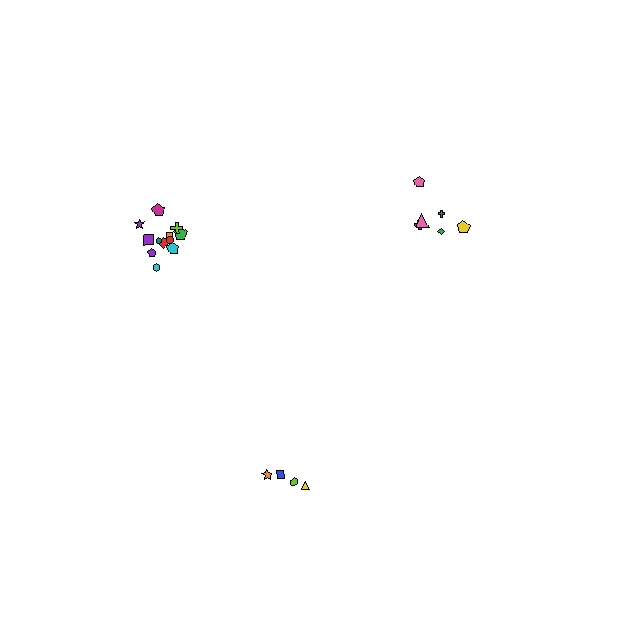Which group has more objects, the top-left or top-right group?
The top-left group.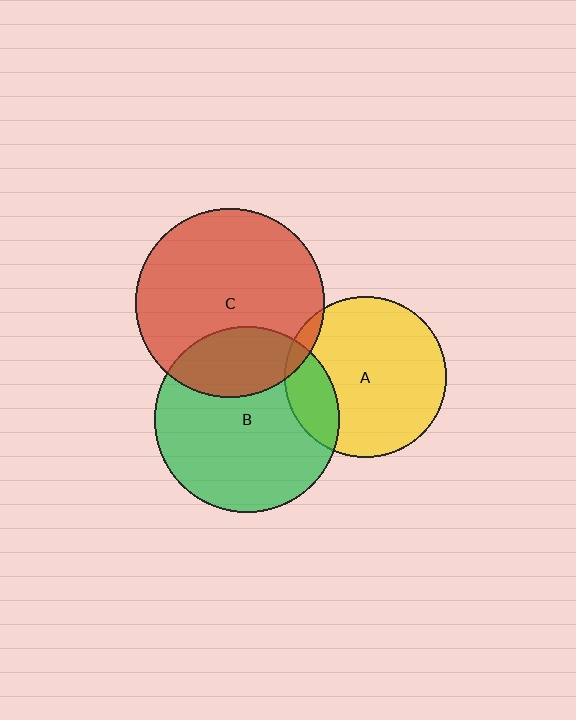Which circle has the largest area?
Circle C (red).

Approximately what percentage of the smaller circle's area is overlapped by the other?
Approximately 5%.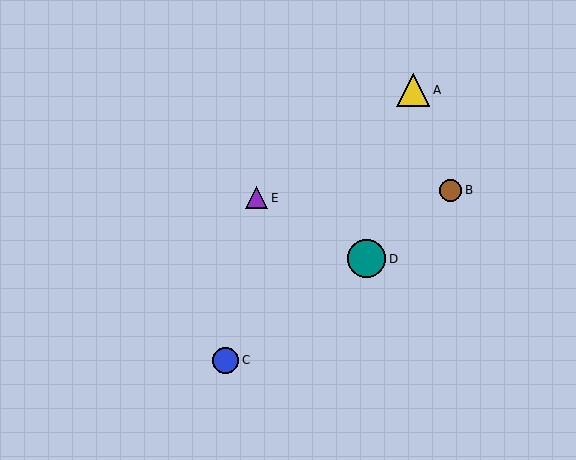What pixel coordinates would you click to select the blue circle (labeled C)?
Click at (226, 360) to select the blue circle C.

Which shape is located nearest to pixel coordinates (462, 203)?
The brown circle (labeled B) at (451, 190) is nearest to that location.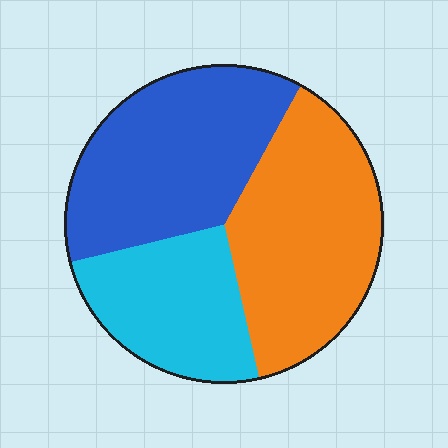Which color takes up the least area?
Cyan, at roughly 25%.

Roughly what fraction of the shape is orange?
Orange covers about 40% of the shape.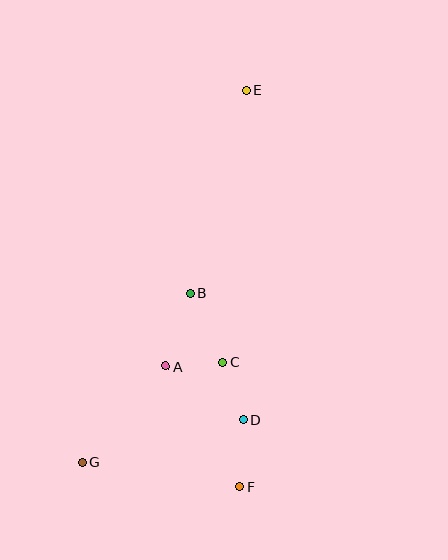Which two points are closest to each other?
Points A and C are closest to each other.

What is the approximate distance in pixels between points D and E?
The distance between D and E is approximately 329 pixels.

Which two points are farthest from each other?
Points E and G are farthest from each other.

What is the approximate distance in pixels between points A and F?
The distance between A and F is approximately 141 pixels.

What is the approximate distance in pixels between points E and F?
The distance between E and F is approximately 397 pixels.